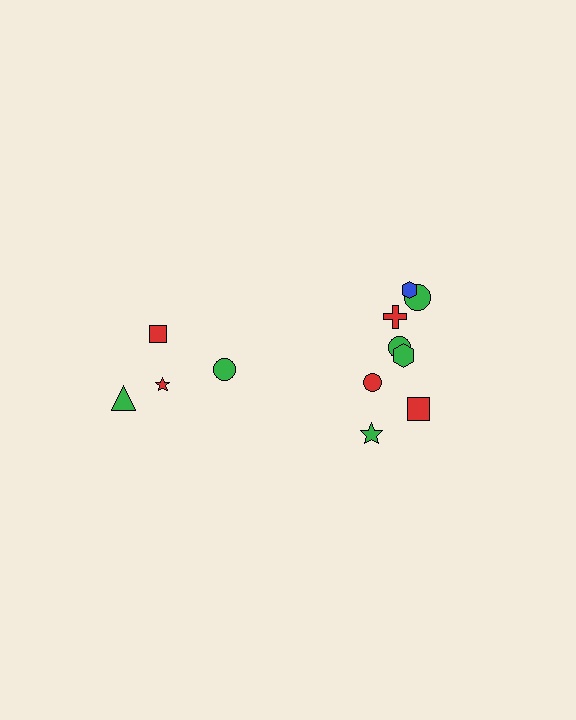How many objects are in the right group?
There are 8 objects.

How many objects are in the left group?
There are 4 objects.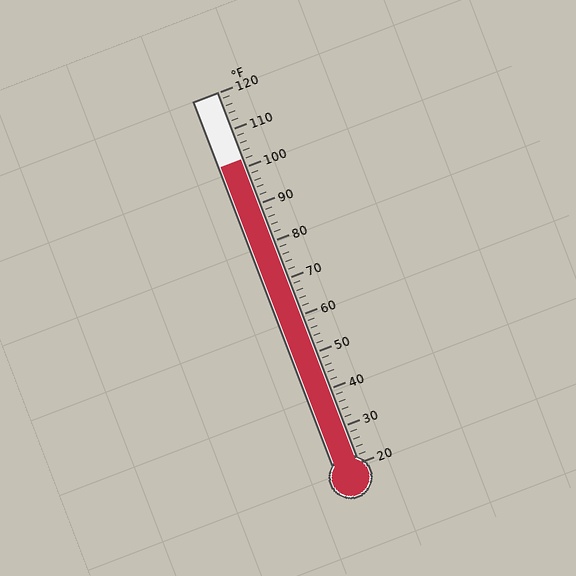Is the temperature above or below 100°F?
The temperature is above 100°F.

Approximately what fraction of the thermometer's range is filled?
The thermometer is filled to approximately 80% of its range.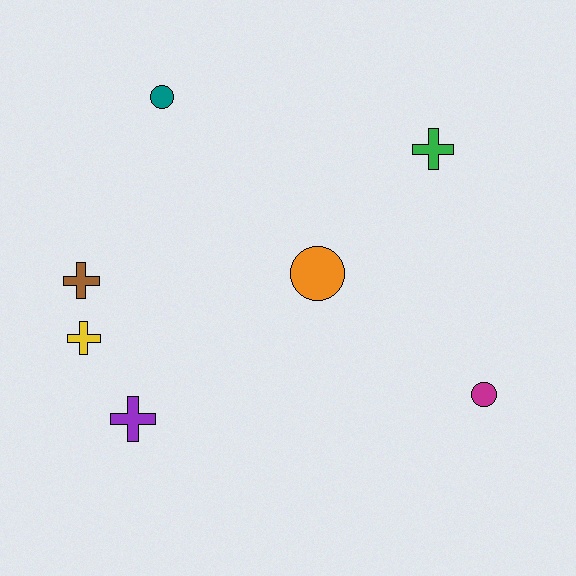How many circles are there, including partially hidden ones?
There are 3 circles.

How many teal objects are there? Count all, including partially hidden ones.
There is 1 teal object.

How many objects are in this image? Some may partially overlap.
There are 7 objects.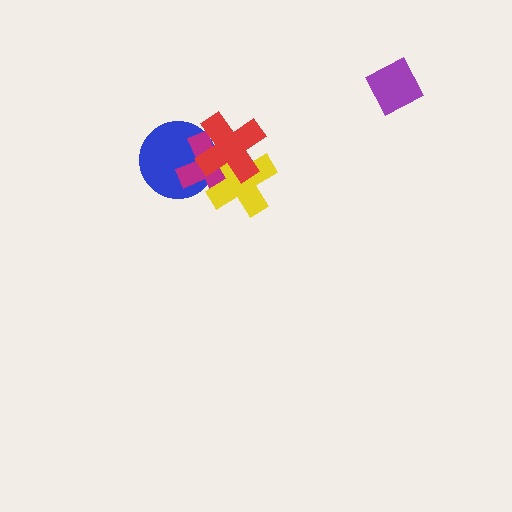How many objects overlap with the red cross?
3 objects overlap with the red cross.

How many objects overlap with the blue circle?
3 objects overlap with the blue circle.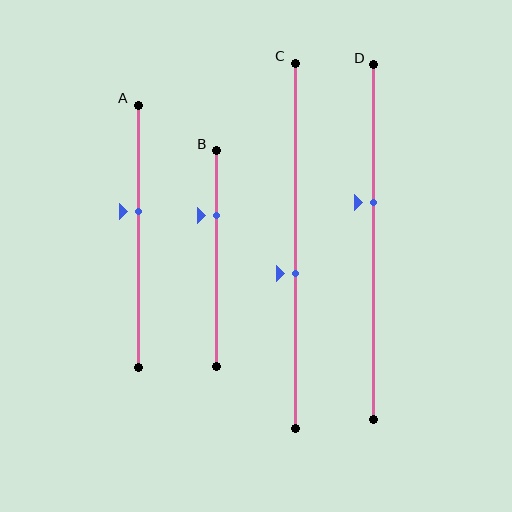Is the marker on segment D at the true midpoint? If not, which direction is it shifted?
No, the marker on segment D is shifted upward by about 11% of the segment length.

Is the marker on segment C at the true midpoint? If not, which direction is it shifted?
No, the marker on segment C is shifted downward by about 8% of the segment length.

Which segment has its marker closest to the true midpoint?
Segment C has its marker closest to the true midpoint.